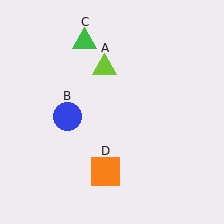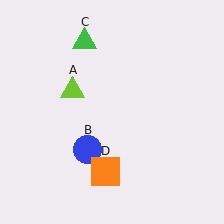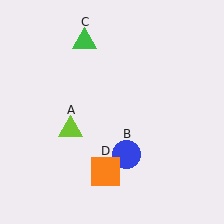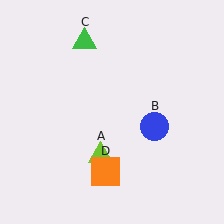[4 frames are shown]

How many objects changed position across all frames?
2 objects changed position: lime triangle (object A), blue circle (object B).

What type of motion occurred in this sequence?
The lime triangle (object A), blue circle (object B) rotated counterclockwise around the center of the scene.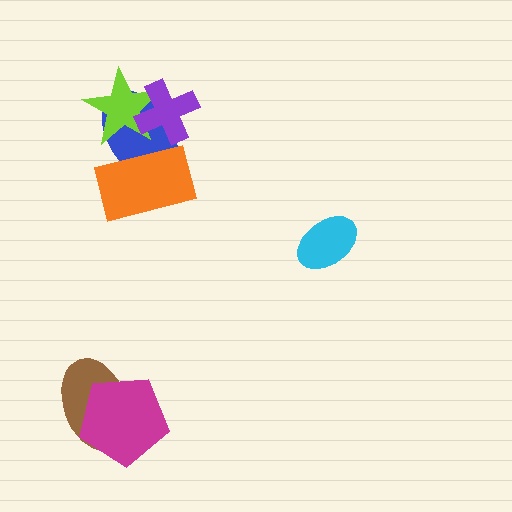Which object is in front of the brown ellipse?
The magenta pentagon is in front of the brown ellipse.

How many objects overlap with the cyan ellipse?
0 objects overlap with the cyan ellipse.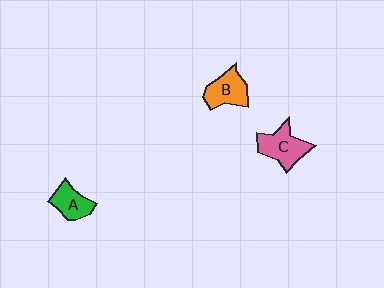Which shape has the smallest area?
Shape A (green).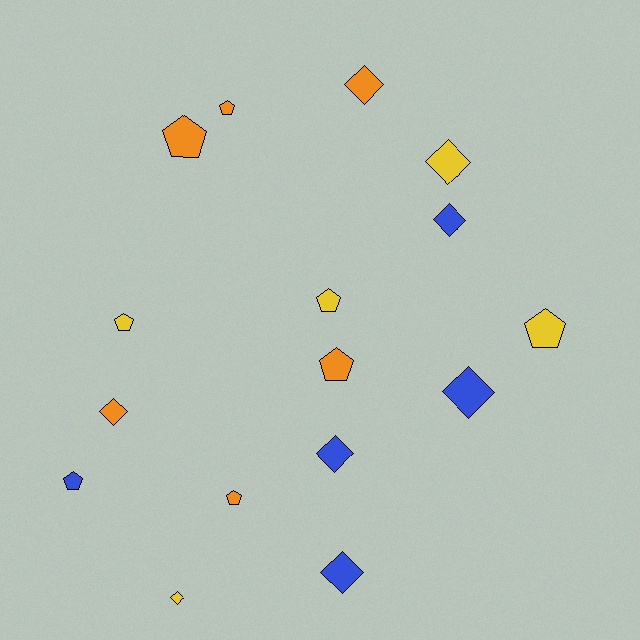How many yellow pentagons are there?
There are 3 yellow pentagons.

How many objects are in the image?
There are 16 objects.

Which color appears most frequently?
Orange, with 6 objects.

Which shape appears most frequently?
Diamond, with 8 objects.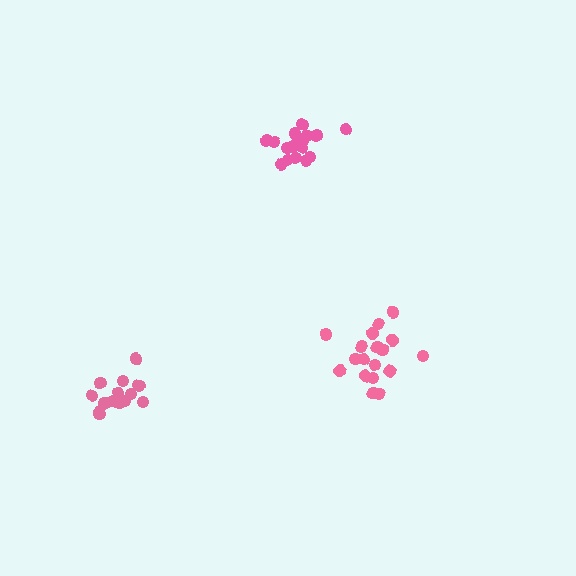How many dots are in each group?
Group 1: 17 dots, Group 2: 16 dots, Group 3: 19 dots (52 total).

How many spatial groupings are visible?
There are 3 spatial groupings.